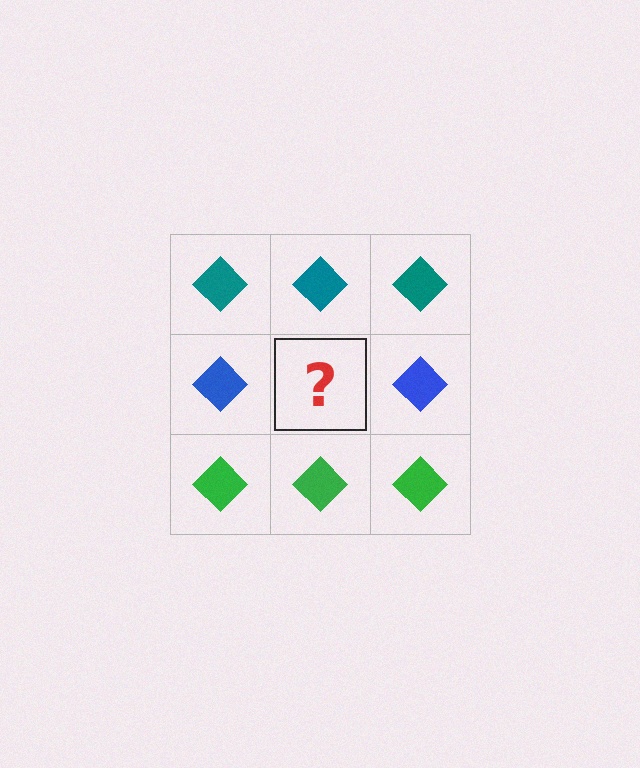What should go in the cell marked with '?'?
The missing cell should contain a blue diamond.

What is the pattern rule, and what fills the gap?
The rule is that each row has a consistent color. The gap should be filled with a blue diamond.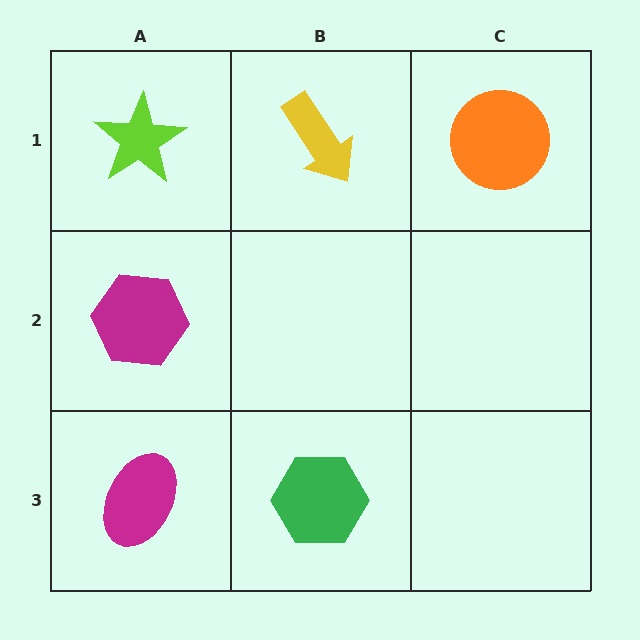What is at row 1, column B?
A yellow arrow.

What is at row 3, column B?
A green hexagon.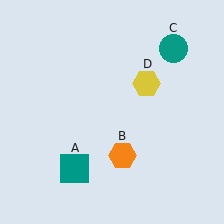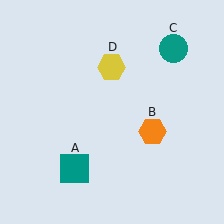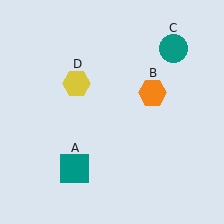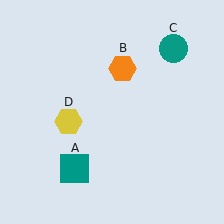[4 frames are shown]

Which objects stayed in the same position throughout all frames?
Teal square (object A) and teal circle (object C) remained stationary.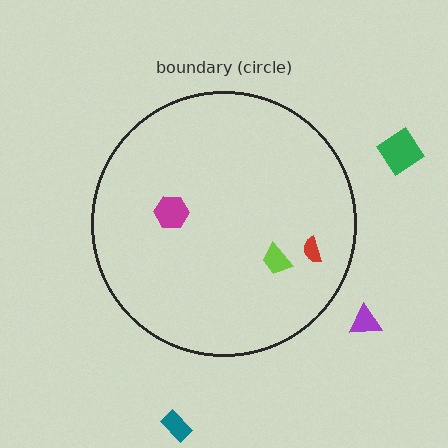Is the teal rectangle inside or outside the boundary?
Outside.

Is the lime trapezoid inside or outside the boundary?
Inside.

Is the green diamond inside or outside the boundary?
Outside.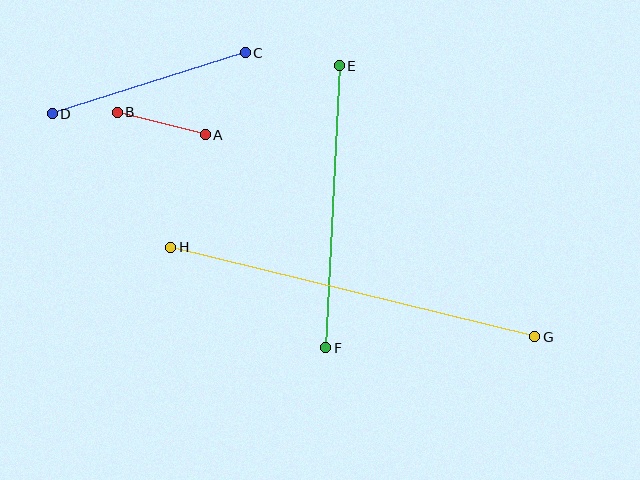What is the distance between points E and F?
The distance is approximately 282 pixels.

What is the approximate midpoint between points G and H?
The midpoint is at approximately (353, 292) pixels.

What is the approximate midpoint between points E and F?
The midpoint is at approximately (332, 207) pixels.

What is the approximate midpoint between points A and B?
The midpoint is at approximately (161, 123) pixels.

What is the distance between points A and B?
The distance is approximately 91 pixels.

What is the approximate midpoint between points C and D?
The midpoint is at approximately (149, 83) pixels.